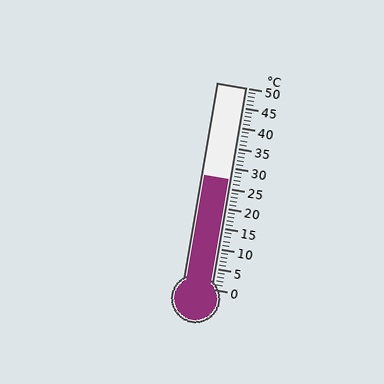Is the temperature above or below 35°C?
The temperature is below 35°C.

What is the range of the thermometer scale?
The thermometer scale ranges from 0°C to 50°C.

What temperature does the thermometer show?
The thermometer shows approximately 27°C.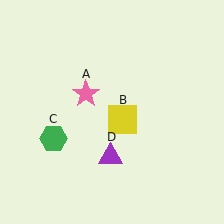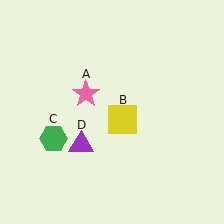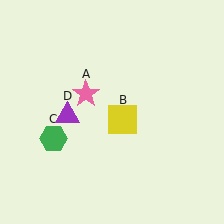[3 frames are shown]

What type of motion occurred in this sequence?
The purple triangle (object D) rotated clockwise around the center of the scene.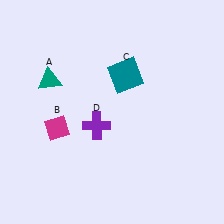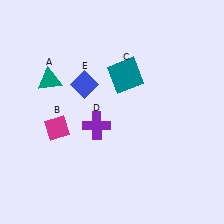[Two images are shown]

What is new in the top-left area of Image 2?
A blue diamond (E) was added in the top-left area of Image 2.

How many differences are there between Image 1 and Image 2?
There is 1 difference between the two images.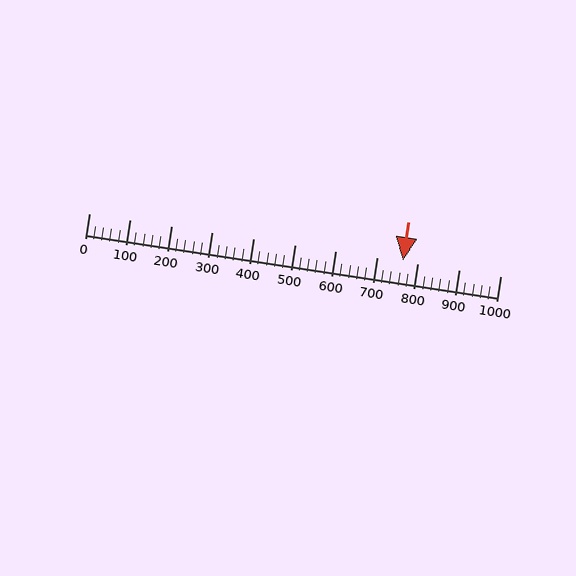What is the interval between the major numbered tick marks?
The major tick marks are spaced 100 units apart.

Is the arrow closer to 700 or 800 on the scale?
The arrow is closer to 800.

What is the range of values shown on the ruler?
The ruler shows values from 0 to 1000.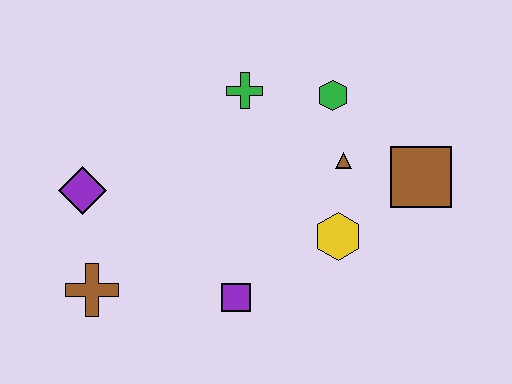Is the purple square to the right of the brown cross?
Yes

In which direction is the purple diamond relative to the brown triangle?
The purple diamond is to the left of the brown triangle.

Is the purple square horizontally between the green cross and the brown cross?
Yes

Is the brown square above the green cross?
No